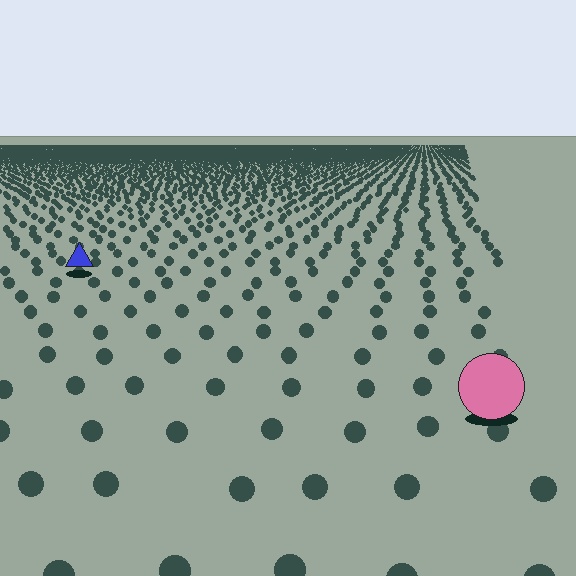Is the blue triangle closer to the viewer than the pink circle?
No. The pink circle is closer — you can tell from the texture gradient: the ground texture is coarser near it.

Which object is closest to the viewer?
The pink circle is closest. The texture marks near it are larger and more spread out.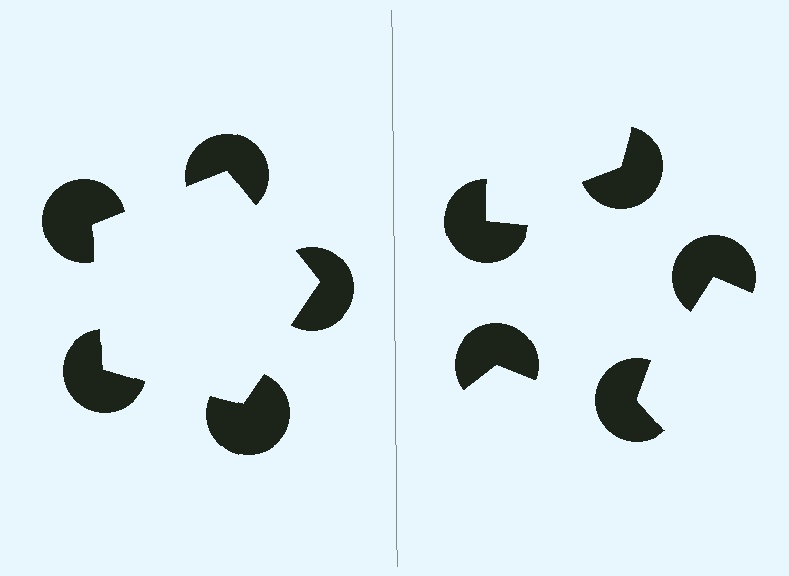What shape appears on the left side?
An illusory pentagon.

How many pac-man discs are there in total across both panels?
10 — 5 on each side.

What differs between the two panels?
The pac-man discs are positioned identically on both sides; only the wedge orientations differ. On the left they align to a pentagon; on the right they are misaligned.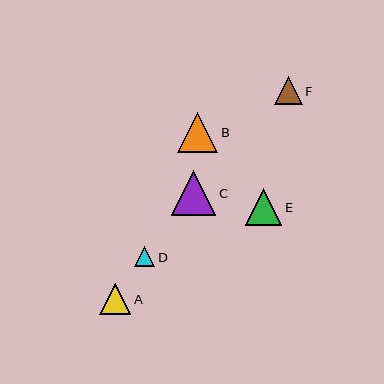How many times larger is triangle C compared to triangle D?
Triangle C is approximately 2.2 times the size of triangle D.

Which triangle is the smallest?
Triangle D is the smallest with a size of approximately 20 pixels.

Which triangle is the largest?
Triangle C is the largest with a size of approximately 44 pixels.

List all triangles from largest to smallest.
From largest to smallest: C, B, E, A, F, D.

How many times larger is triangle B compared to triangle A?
Triangle B is approximately 1.3 times the size of triangle A.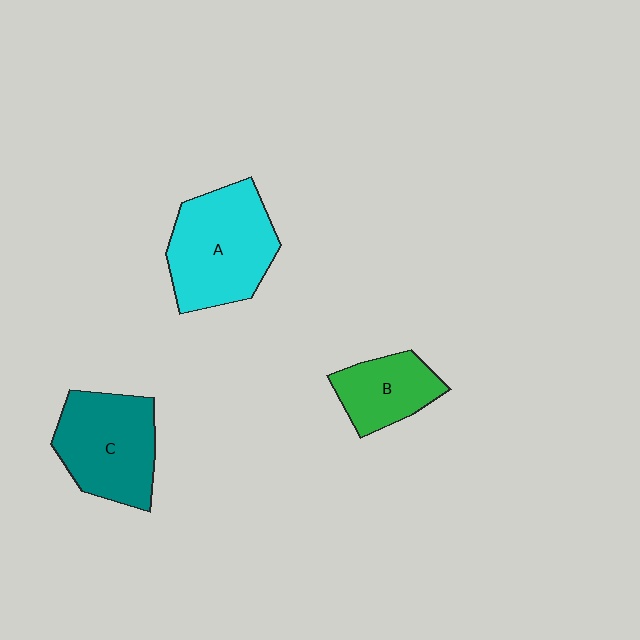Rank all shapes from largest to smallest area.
From largest to smallest: A (cyan), C (teal), B (green).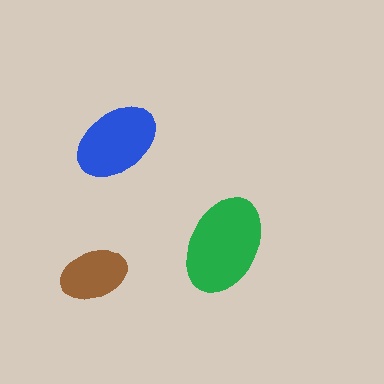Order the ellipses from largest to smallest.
the green one, the blue one, the brown one.